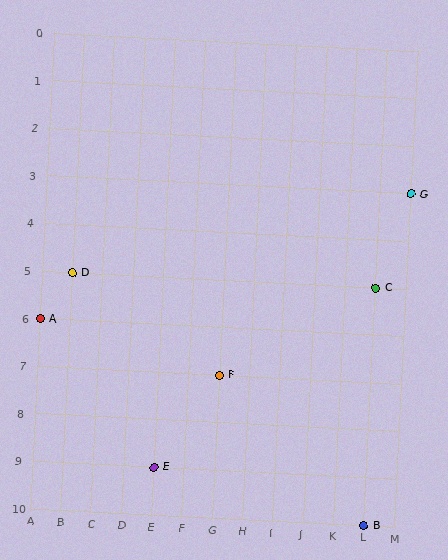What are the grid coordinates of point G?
Point G is at grid coordinates (M, 3).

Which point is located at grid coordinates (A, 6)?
Point A is at (A, 6).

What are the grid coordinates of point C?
Point C is at grid coordinates (L, 5).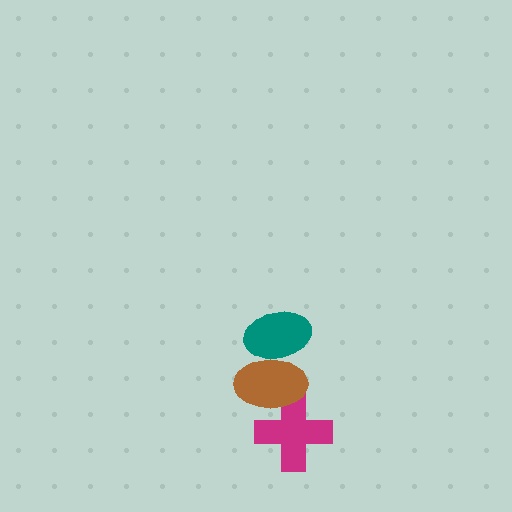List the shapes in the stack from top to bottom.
From top to bottom: the teal ellipse, the brown ellipse, the magenta cross.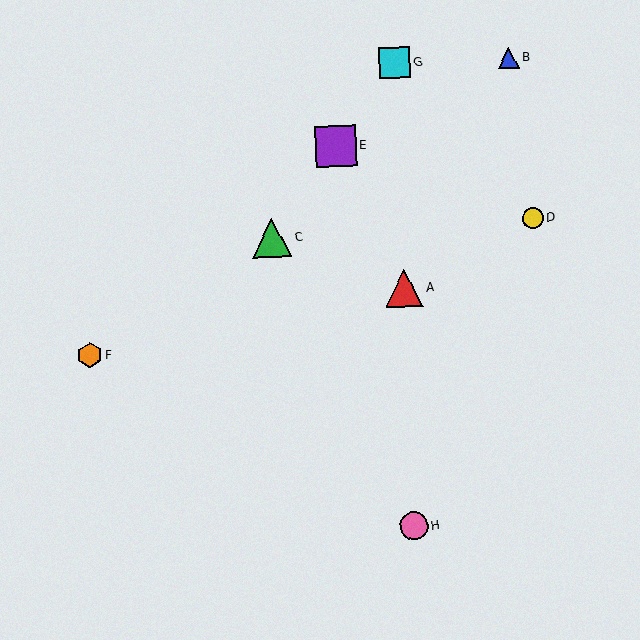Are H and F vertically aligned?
No, H is at x≈414 and F is at x≈90.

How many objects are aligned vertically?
3 objects (A, G, H) are aligned vertically.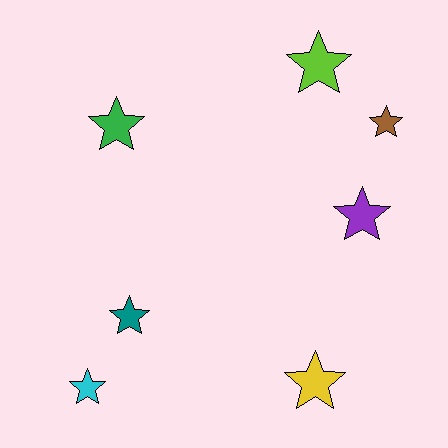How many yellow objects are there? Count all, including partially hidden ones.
There is 1 yellow object.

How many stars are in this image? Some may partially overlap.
There are 7 stars.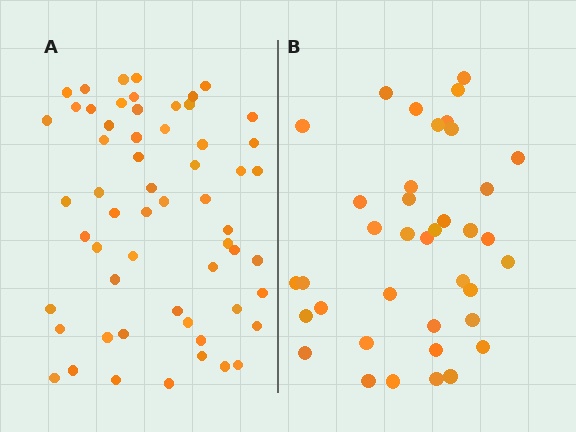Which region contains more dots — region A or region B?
Region A (the left region) has more dots.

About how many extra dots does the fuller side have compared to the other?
Region A has approximately 20 more dots than region B.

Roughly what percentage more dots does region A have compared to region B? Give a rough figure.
About 55% more.